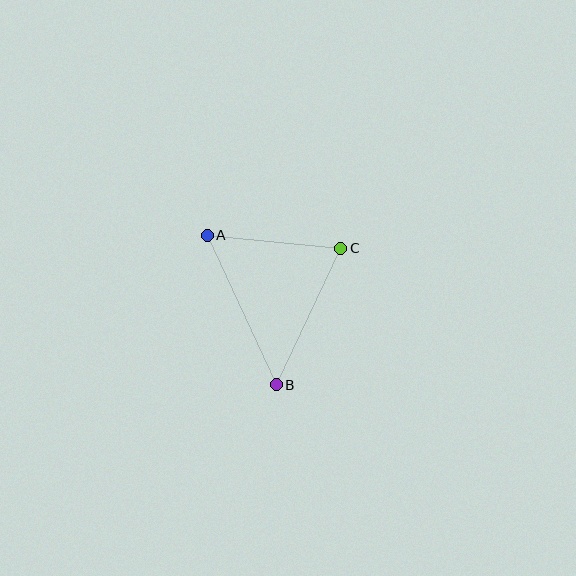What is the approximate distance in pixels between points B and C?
The distance between B and C is approximately 151 pixels.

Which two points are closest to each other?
Points A and C are closest to each other.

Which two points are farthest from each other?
Points A and B are farthest from each other.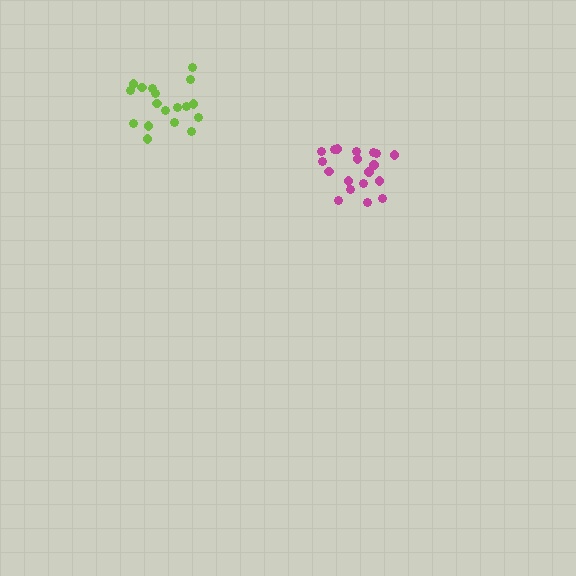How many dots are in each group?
Group 1: 18 dots, Group 2: 19 dots (37 total).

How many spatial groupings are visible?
There are 2 spatial groupings.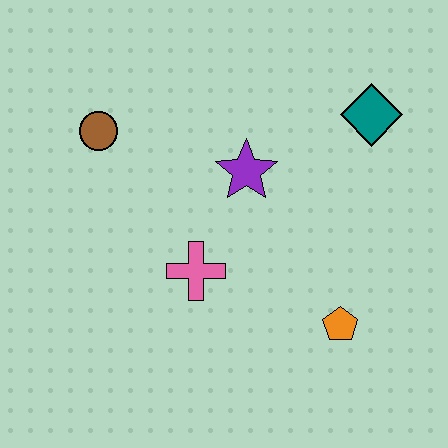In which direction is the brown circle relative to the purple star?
The brown circle is to the left of the purple star.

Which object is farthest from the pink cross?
The teal diamond is farthest from the pink cross.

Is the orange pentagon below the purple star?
Yes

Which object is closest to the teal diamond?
The purple star is closest to the teal diamond.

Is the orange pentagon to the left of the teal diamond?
Yes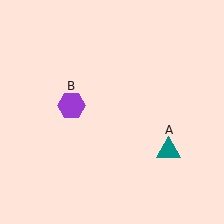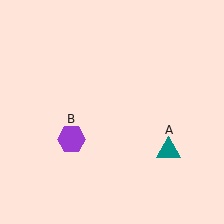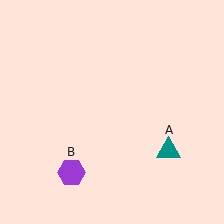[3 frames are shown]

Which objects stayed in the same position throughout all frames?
Teal triangle (object A) remained stationary.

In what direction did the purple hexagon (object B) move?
The purple hexagon (object B) moved down.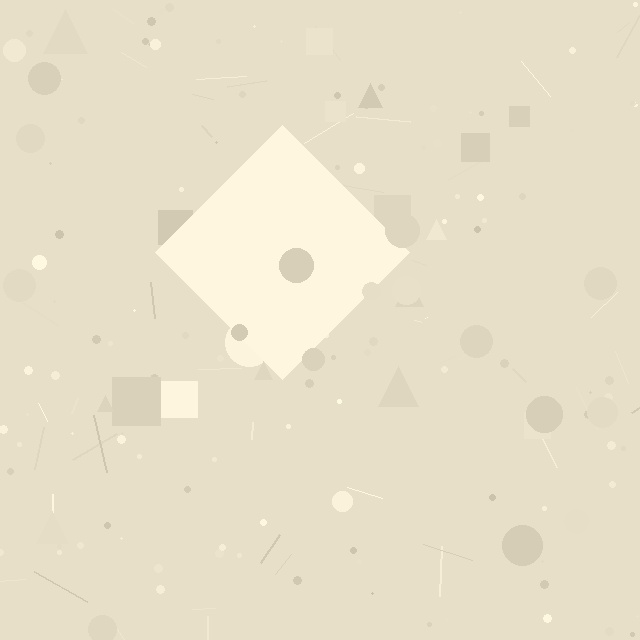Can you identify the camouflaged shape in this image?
The camouflaged shape is a diamond.